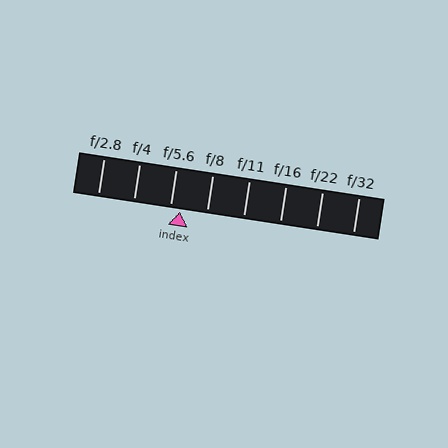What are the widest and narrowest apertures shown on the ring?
The widest aperture shown is f/2.8 and the narrowest is f/32.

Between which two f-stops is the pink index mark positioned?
The index mark is between f/5.6 and f/8.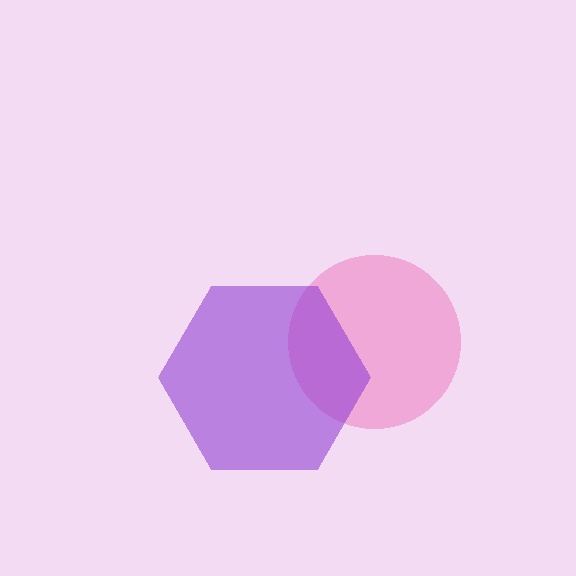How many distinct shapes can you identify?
There are 2 distinct shapes: a pink circle, a purple hexagon.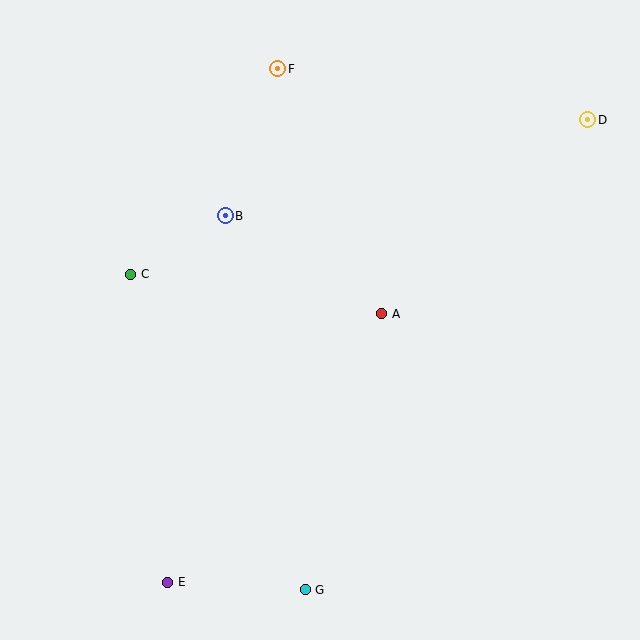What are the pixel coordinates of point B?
Point B is at (225, 216).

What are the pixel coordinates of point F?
Point F is at (278, 69).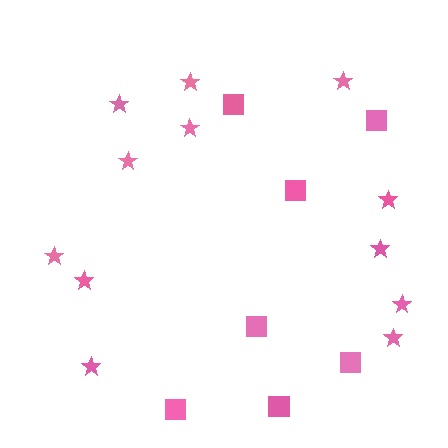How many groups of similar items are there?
There are 2 groups: one group of stars (12) and one group of squares (7).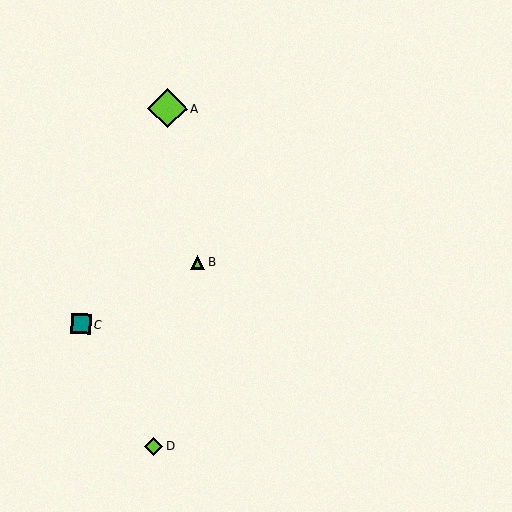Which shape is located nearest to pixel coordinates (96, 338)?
The teal square (labeled C) at (81, 324) is nearest to that location.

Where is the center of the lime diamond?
The center of the lime diamond is at (168, 108).